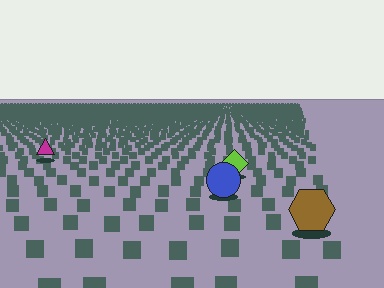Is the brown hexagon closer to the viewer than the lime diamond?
Yes. The brown hexagon is closer — you can tell from the texture gradient: the ground texture is coarser near it.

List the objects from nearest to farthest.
From nearest to farthest: the brown hexagon, the blue circle, the lime diamond, the magenta triangle.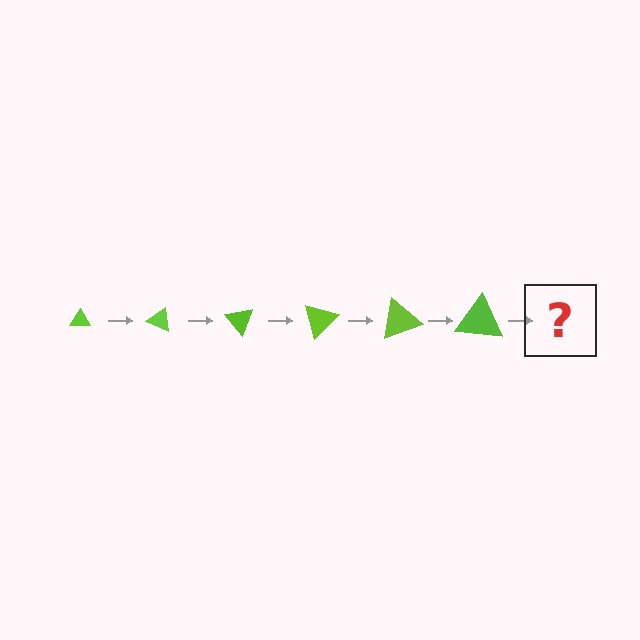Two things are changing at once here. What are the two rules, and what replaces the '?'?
The two rules are that the triangle grows larger each step and it rotates 25 degrees each step. The '?' should be a triangle, larger than the previous one and rotated 150 degrees from the start.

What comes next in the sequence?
The next element should be a triangle, larger than the previous one and rotated 150 degrees from the start.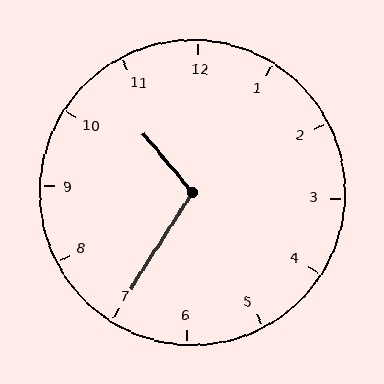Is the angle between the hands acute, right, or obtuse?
It is obtuse.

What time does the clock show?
10:35.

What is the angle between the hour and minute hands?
Approximately 108 degrees.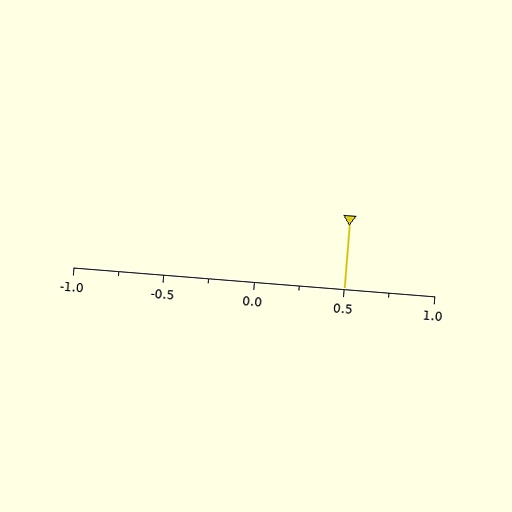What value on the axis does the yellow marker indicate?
The marker indicates approximately 0.5.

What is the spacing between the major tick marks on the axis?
The major ticks are spaced 0.5 apart.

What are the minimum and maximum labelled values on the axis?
The axis runs from -1.0 to 1.0.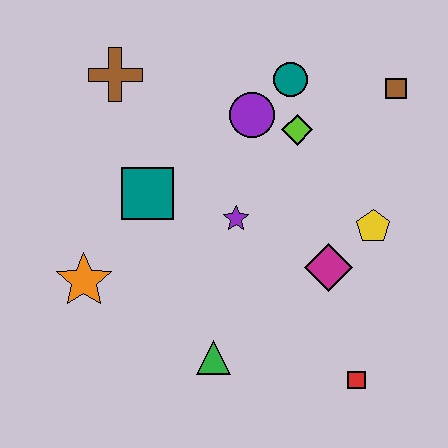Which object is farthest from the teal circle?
The red square is farthest from the teal circle.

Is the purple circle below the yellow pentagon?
No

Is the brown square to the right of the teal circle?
Yes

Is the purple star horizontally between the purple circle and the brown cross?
Yes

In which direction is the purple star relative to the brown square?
The purple star is to the left of the brown square.